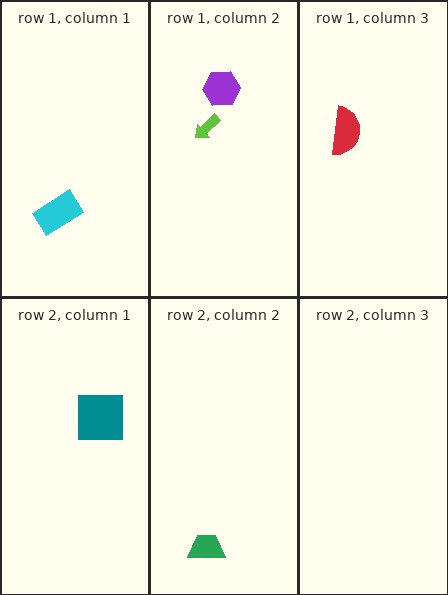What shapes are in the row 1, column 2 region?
The lime arrow, the purple hexagon.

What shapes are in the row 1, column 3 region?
The red semicircle.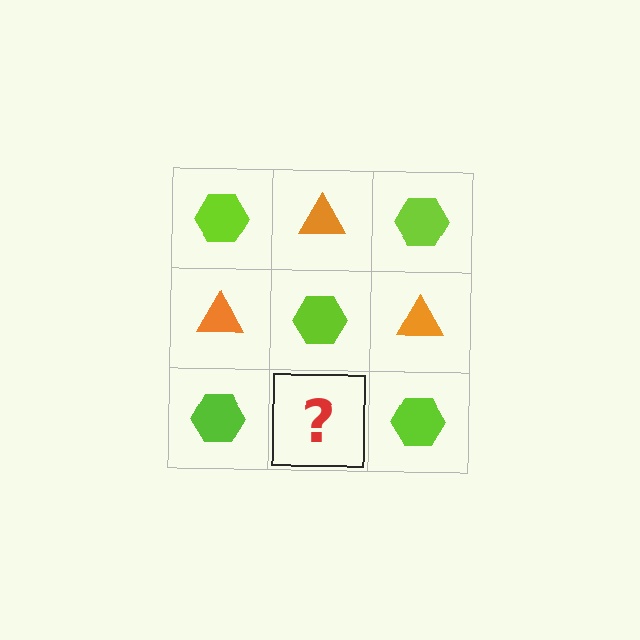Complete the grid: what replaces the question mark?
The question mark should be replaced with an orange triangle.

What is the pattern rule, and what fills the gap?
The rule is that it alternates lime hexagon and orange triangle in a checkerboard pattern. The gap should be filled with an orange triangle.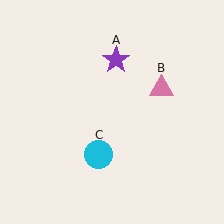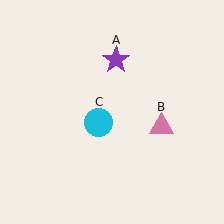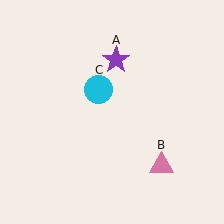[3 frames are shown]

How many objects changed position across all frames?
2 objects changed position: pink triangle (object B), cyan circle (object C).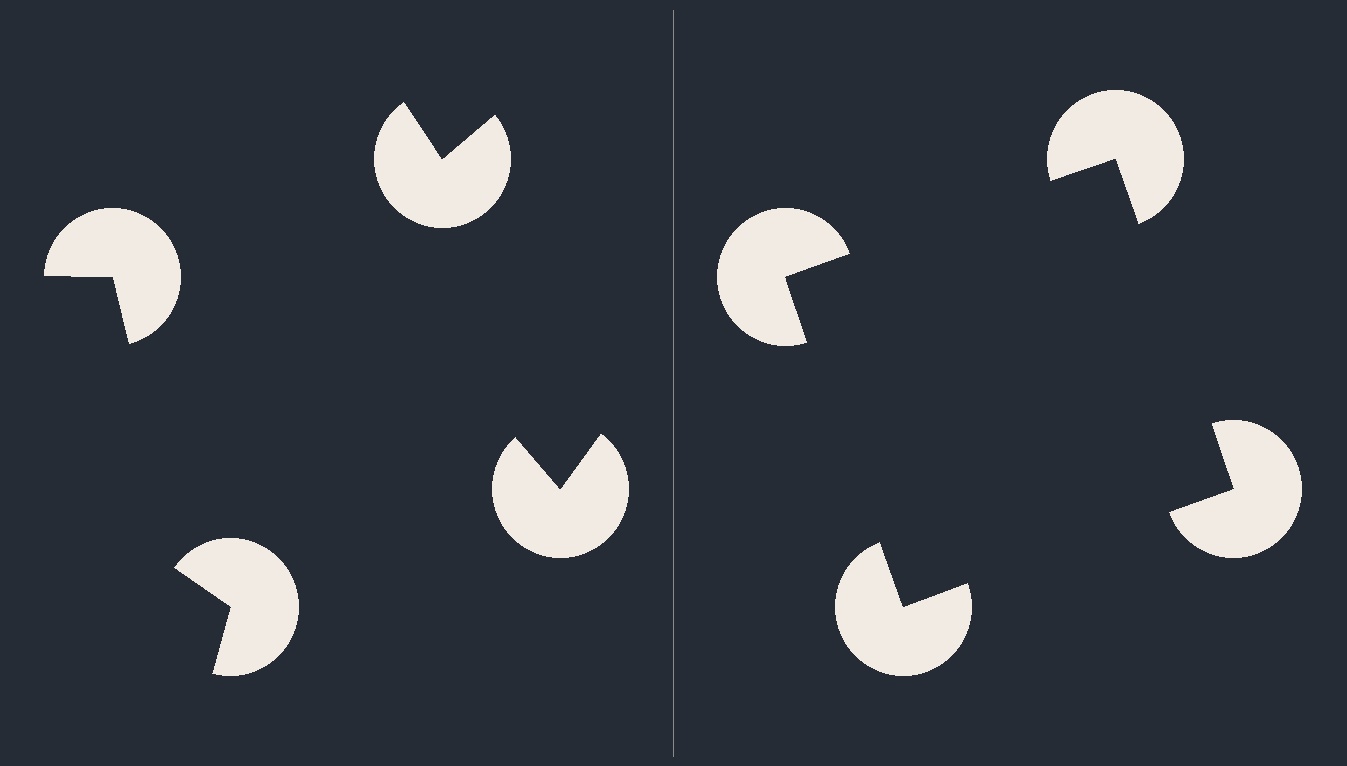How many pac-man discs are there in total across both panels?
8 — 4 on each side.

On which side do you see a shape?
An illusory square appears on the right side. On the left side the wedge cuts are rotated, so no coherent shape forms.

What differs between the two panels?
The pac-man discs are positioned identically on both sides; only the wedge orientations differ. On the right they align to a square; on the left they are misaligned.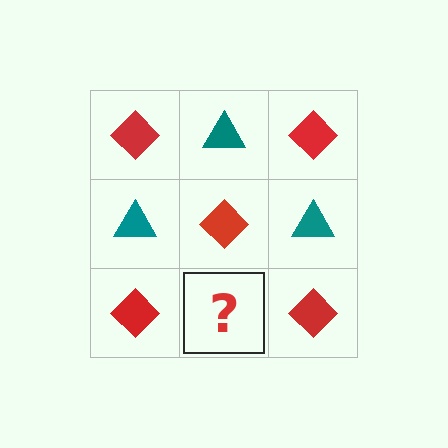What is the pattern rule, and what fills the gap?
The rule is that it alternates red diamond and teal triangle in a checkerboard pattern. The gap should be filled with a teal triangle.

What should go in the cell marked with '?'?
The missing cell should contain a teal triangle.